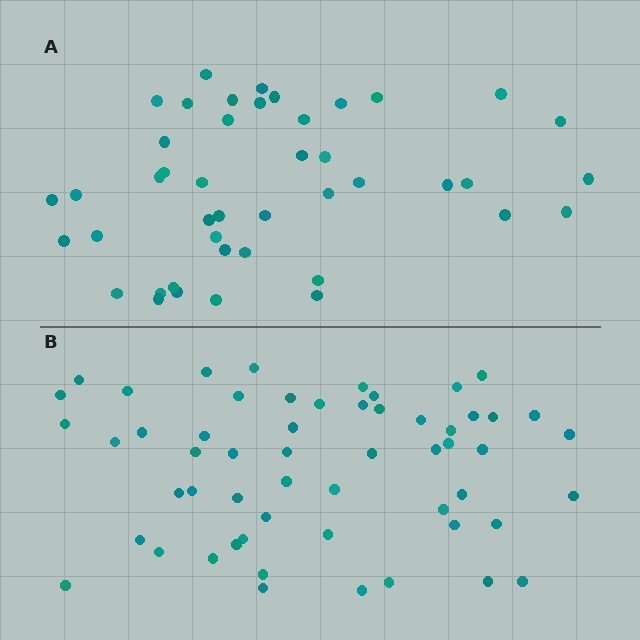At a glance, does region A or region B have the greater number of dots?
Region B (the bottom region) has more dots.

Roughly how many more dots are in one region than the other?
Region B has roughly 12 or so more dots than region A.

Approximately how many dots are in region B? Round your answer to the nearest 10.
About 60 dots. (The exact count is 56, which rounds to 60.)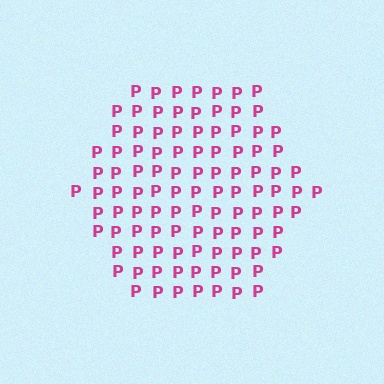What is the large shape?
The large shape is a hexagon.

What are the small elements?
The small elements are letter P's.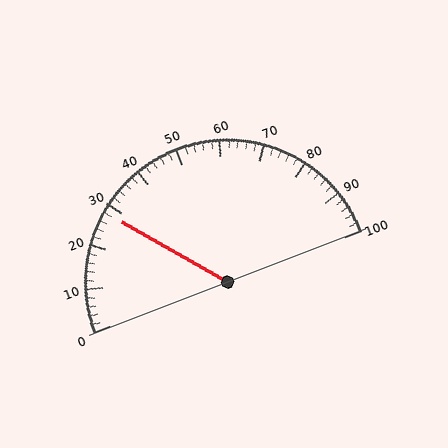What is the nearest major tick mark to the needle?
The nearest major tick mark is 30.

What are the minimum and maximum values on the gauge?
The gauge ranges from 0 to 100.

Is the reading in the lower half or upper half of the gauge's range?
The reading is in the lower half of the range (0 to 100).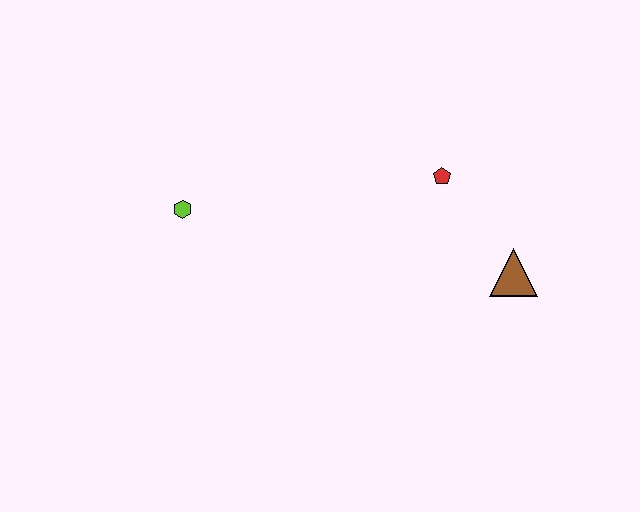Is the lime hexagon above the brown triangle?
Yes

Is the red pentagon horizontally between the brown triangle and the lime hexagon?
Yes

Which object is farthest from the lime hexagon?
The brown triangle is farthest from the lime hexagon.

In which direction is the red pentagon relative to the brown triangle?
The red pentagon is above the brown triangle.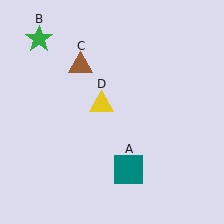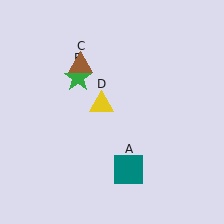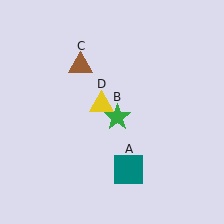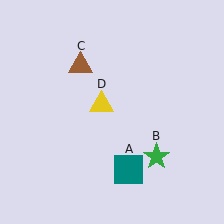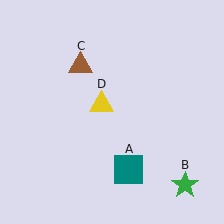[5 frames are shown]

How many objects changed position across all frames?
1 object changed position: green star (object B).